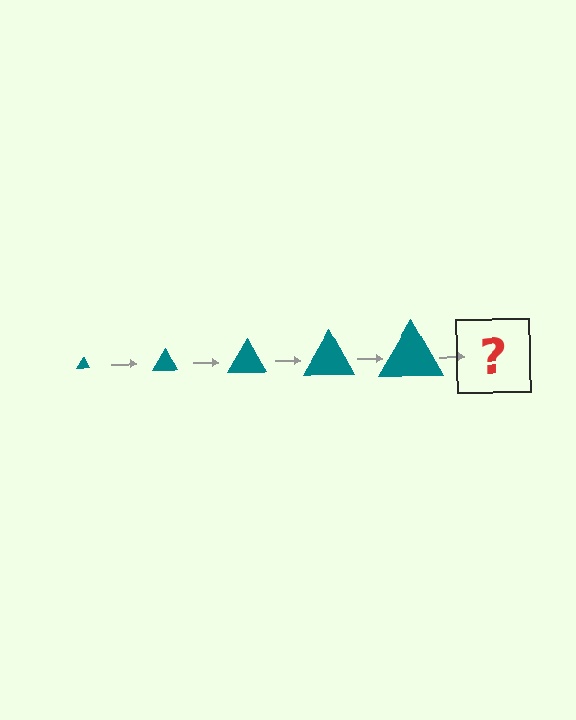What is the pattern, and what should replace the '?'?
The pattern is that the triangle gets progressively larger each step. The '?' should be a teal triangle, larger than the previous one.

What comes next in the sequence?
The next element should be a teal triangle, larger than the previous one.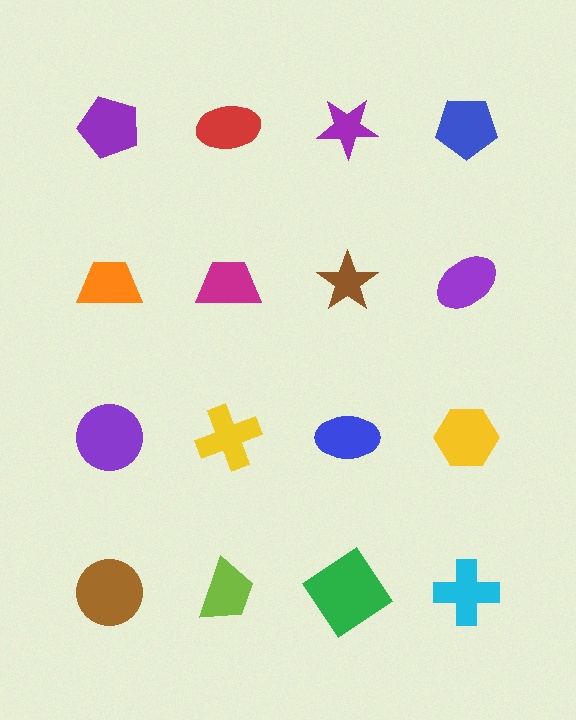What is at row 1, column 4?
A blue pentagon.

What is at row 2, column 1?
An orange trapezoid.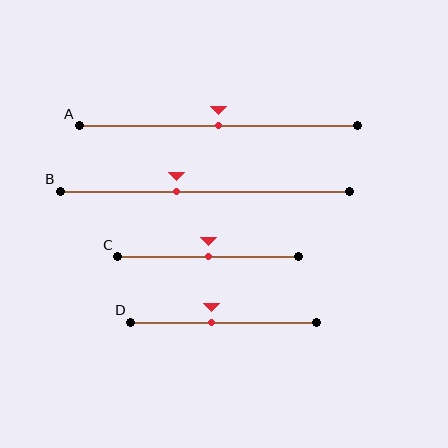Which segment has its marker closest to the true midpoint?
Segment A has its marker closest to the true midpoint.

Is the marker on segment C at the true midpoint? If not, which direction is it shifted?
Yes, the marker on segment C is at the true midpoint.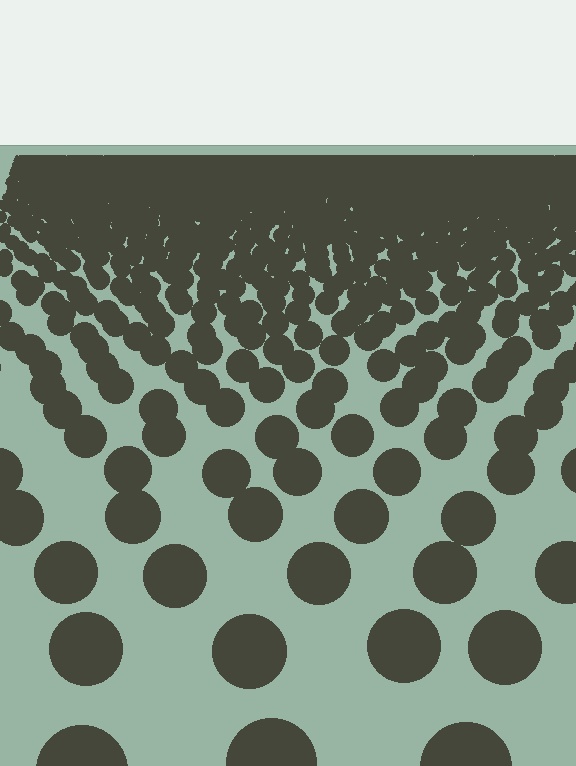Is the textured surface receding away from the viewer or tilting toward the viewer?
The surface is receding away from the viewer. Texture elements get smaller and denser toward the top.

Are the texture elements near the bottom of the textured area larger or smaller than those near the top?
Larger. Near the bottom, elements are closer to the viewer and appear at a bigger on-screen size.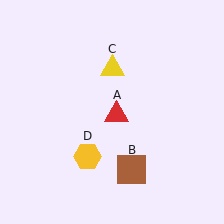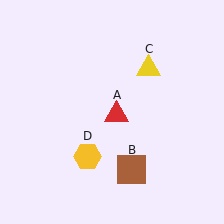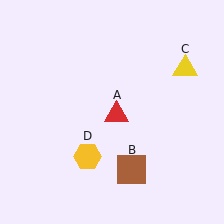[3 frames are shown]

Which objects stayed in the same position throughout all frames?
Red triangle (object A) and brown square (object B) and yellow hexagon (object D) remained stationary.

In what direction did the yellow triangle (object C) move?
The yellow triangle (object C) moved right.